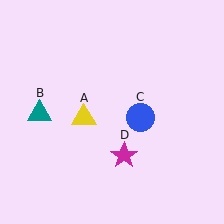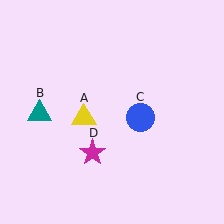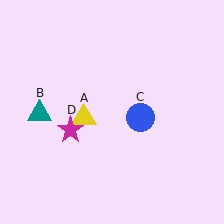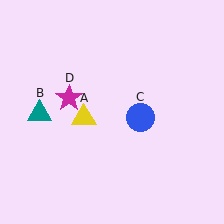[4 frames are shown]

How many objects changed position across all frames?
1 object changed position: magenta star (object D).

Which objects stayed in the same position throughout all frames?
Yellow triangle (object A) and teal triangle (object B) and blue circle (object C) remained stationary.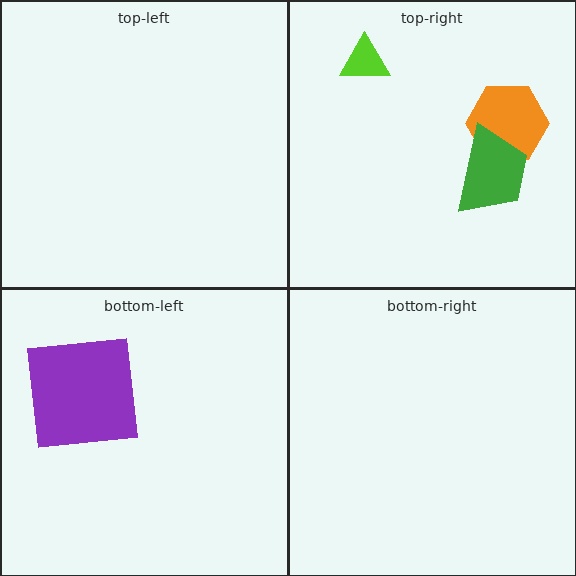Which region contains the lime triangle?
The top-right region.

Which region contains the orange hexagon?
The top-right region.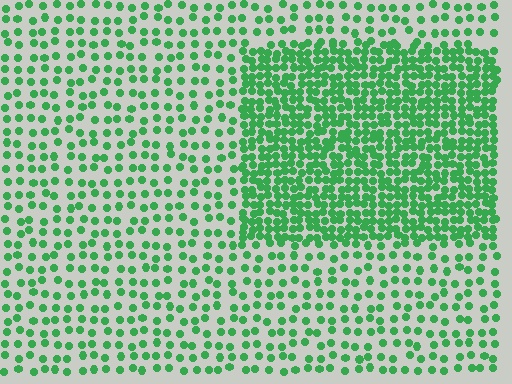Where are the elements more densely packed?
The elements are more densely packed inside the rectangle boundary.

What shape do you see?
I see a rectangle.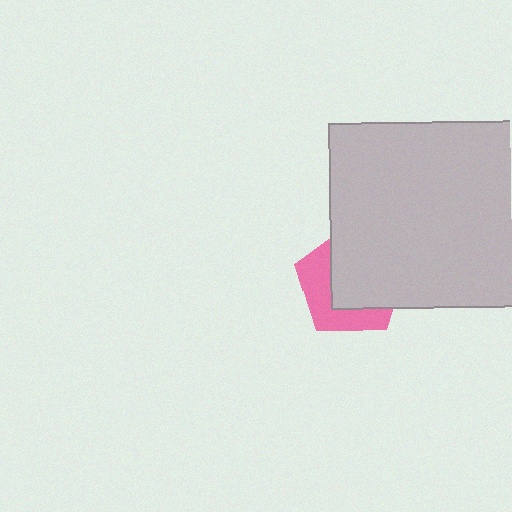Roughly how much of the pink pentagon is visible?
A small part of it is visible (roughly 39%).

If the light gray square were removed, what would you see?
You would see the complete pink pentagon.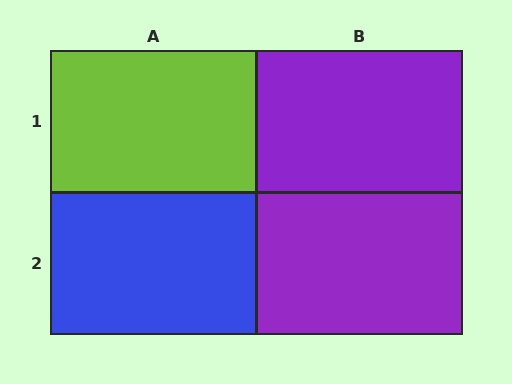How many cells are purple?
2 cells are purple.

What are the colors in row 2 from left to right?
Blue, purple.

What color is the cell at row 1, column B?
Purple.